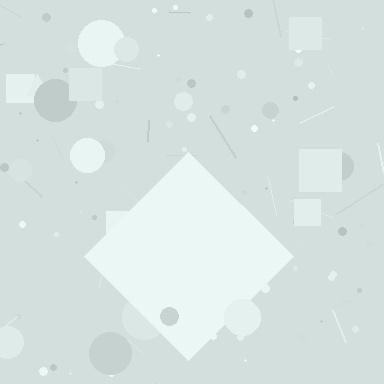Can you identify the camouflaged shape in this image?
The camouflaged shape is a diamond.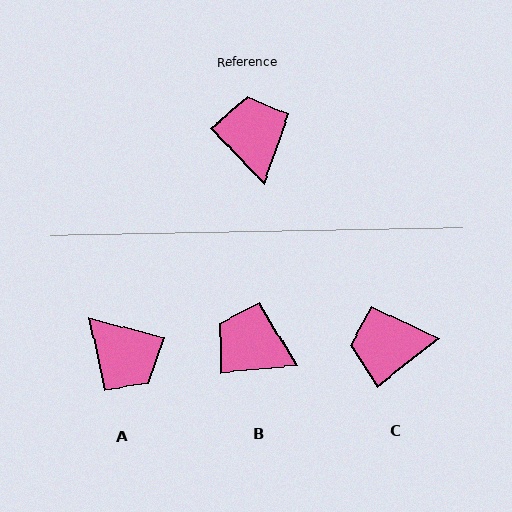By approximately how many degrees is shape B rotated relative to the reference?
Approximately 51 degrees counter-clockwise.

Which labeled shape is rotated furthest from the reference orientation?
A, about 149 degrees away.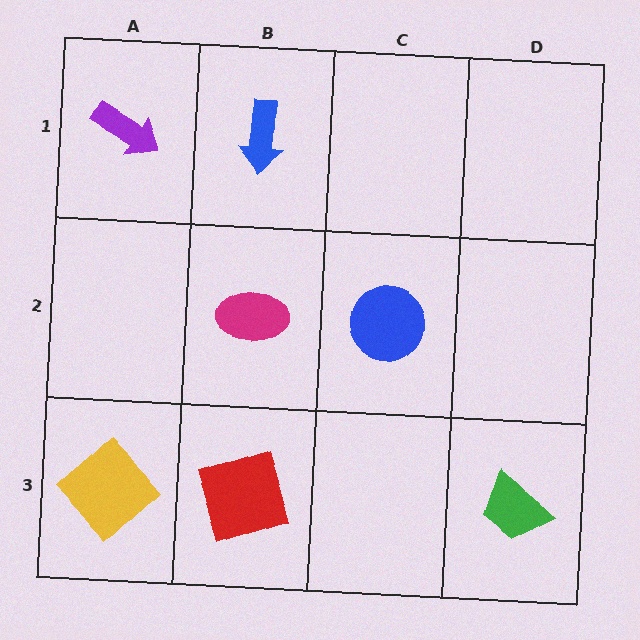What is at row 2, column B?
A magenta ellipse.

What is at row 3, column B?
A red square.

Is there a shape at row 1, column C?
No, that cell is empty.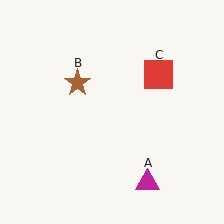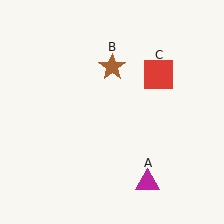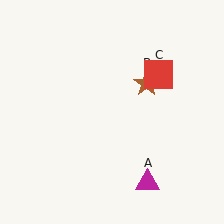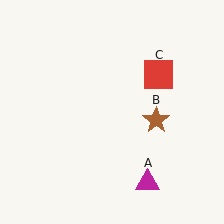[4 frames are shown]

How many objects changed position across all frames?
1 object changed position: brown star (object B).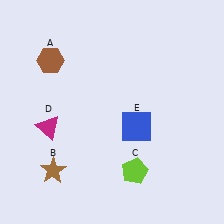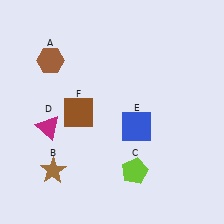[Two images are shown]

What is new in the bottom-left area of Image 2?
A brown square (F) was added in the bottom-left area of Image 2.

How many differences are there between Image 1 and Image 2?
There is 1 difference between the two images.